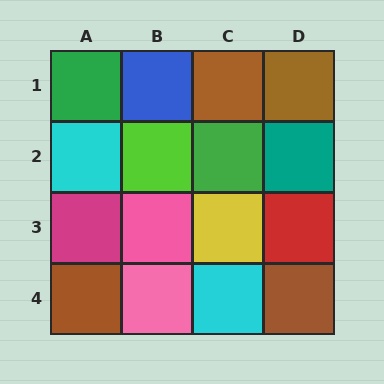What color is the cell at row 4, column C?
Cyan.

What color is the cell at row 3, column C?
Yellow.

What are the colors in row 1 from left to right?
Green, blue, brown, brown.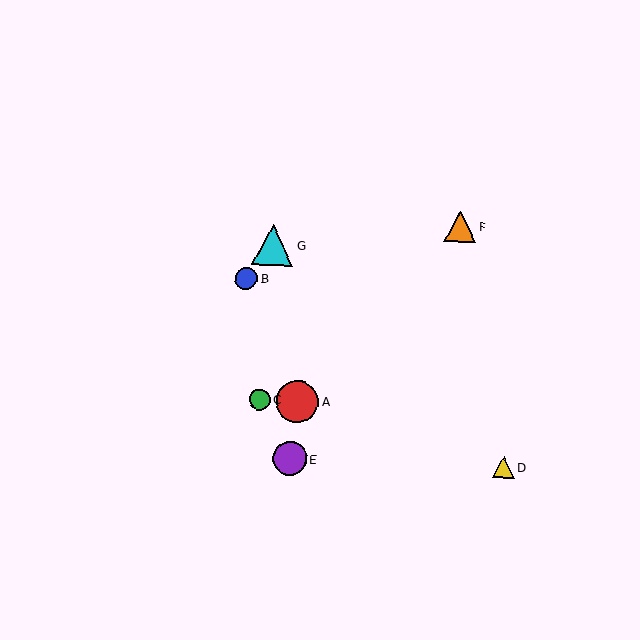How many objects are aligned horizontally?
2 objects (A, C) are aligned horizontally.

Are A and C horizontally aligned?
Yes, both are at y≈401.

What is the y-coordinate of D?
Object D is at y≈467.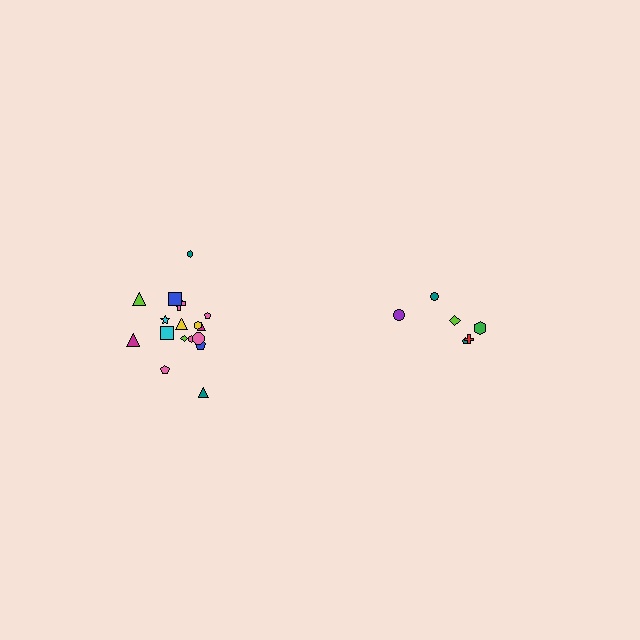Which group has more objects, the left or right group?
The left group.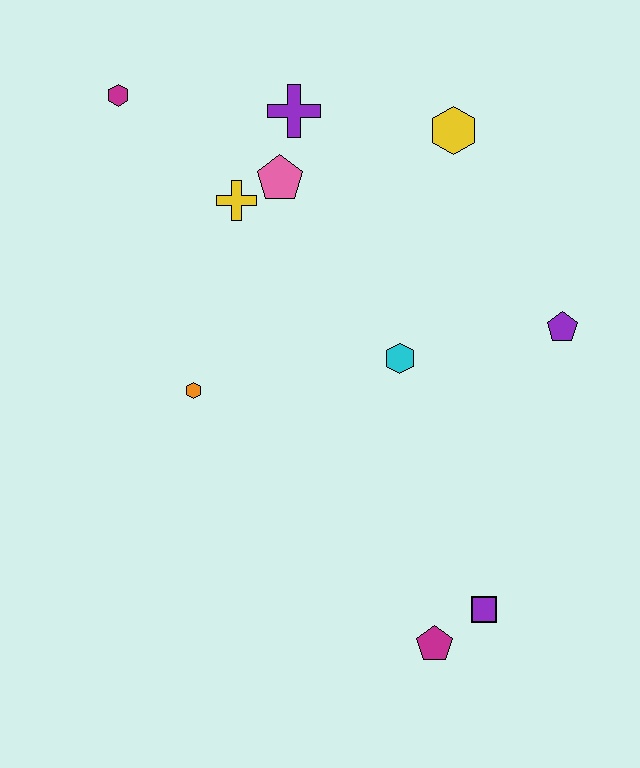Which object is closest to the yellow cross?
The pink pentagon is closest to the yellow cross.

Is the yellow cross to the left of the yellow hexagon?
Yes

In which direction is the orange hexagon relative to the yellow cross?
The orange hexagon is below the yellow cross.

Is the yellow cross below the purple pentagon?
No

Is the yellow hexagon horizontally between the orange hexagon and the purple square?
Yes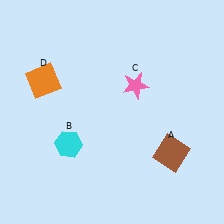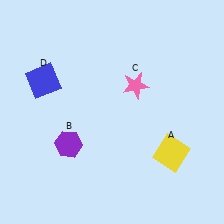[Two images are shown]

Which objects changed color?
A changed from brown to yellow. B changed from cyan to purple. D changed from orange to blue.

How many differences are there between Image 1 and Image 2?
There are 3 differences between the two images.